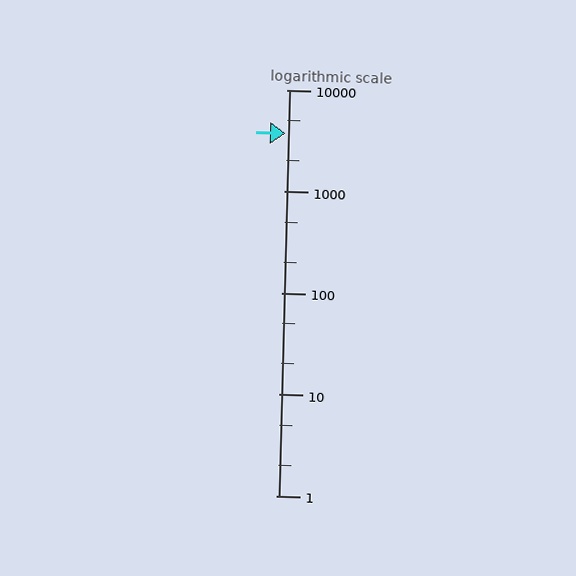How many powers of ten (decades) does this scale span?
The scale spans 4 decades, from 1 to 10000.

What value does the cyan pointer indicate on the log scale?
The pointer indicates approximately 3700.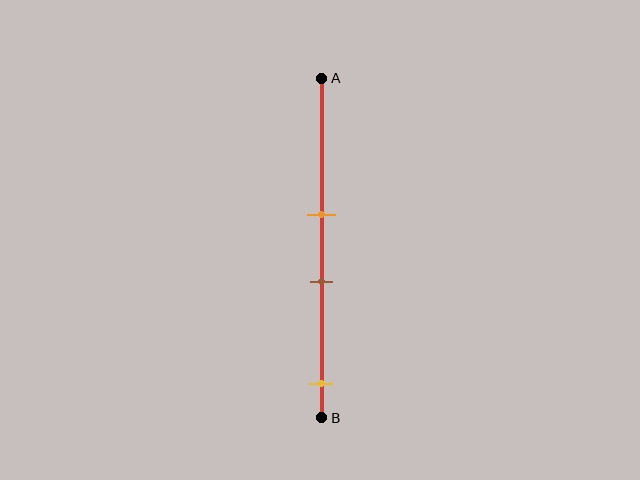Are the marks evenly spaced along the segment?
No, the marks are not evenly spaced.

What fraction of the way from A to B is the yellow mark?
The yellow mark is approximately 90% (0.9) of the way from A to B.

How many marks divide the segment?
There are 3 marks dividing the segment.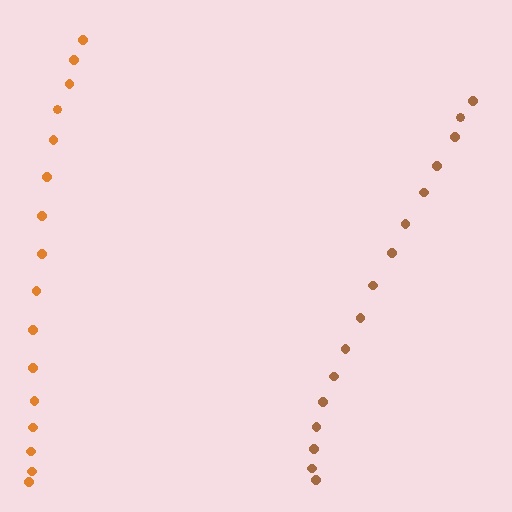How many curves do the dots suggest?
There are 2 distinct paths.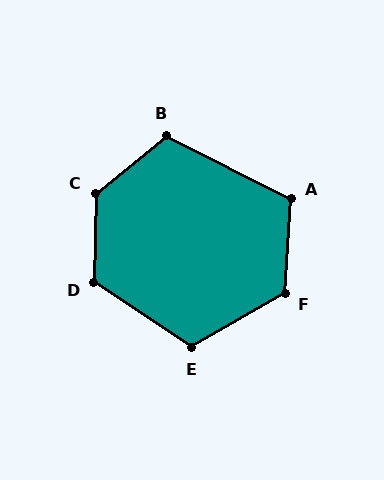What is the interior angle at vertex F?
Approximately 124 degrees (obtuse).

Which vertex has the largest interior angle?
C, at approximately 130 degrees.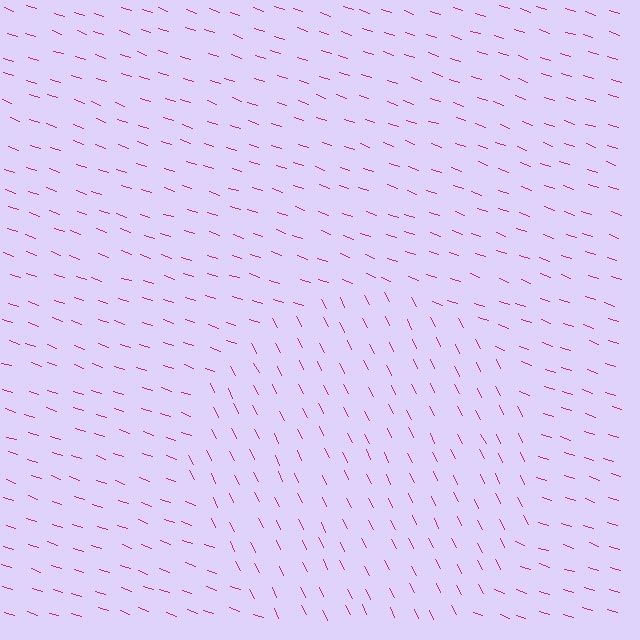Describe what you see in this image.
The image is filled with small magenta line segments. A circle region in the image has lines oriented differently from the surrounding lines, creating a visible texture boundary.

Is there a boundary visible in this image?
Yes, there is a texture boundary formed by a change in line orientation.